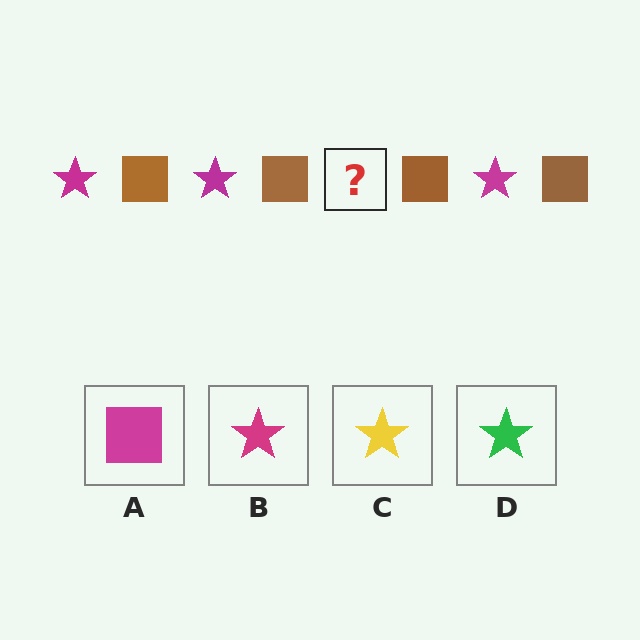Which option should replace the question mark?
Option B.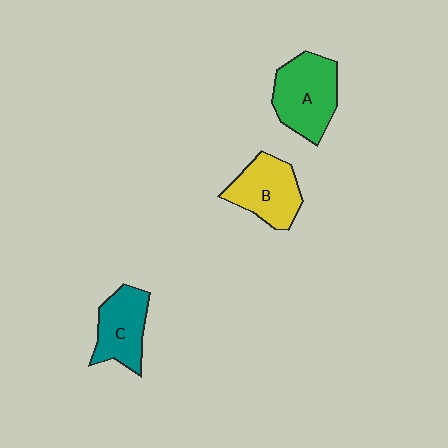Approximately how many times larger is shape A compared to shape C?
Approximately 1.3 times.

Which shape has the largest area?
Shape A (green).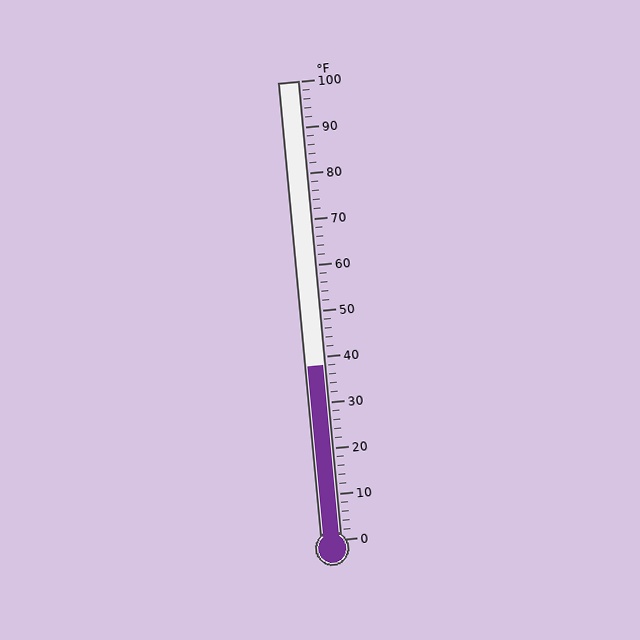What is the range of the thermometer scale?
The thermometer scale ranges from 0°F to 100°F.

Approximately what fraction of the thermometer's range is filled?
The thermometer is filled to approximately 40% of its range.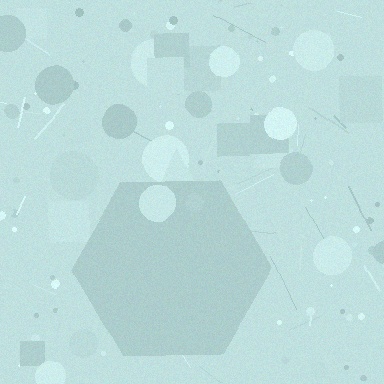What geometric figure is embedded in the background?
A hexagon is embedded in the background.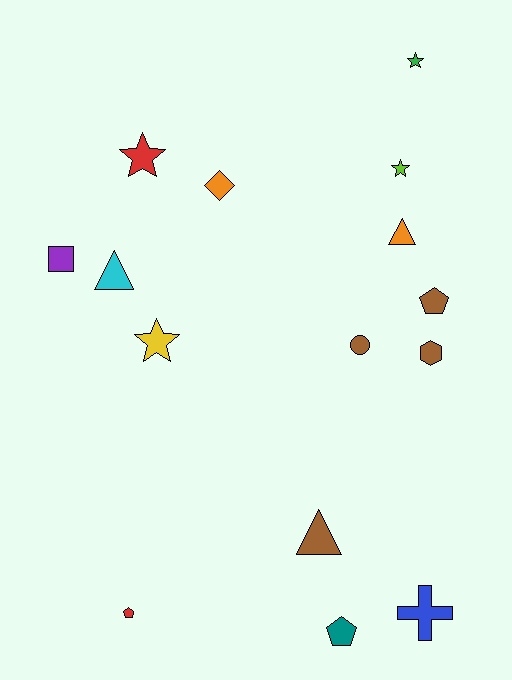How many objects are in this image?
There are 15 objects.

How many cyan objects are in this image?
There is 1 cyan object.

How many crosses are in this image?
There is 1 cross.